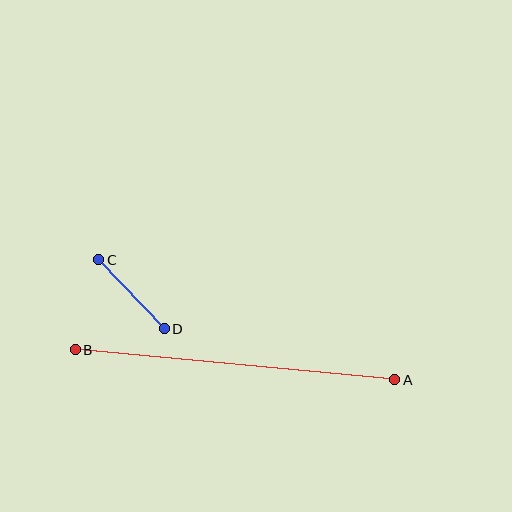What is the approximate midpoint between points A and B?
The midpoint is at approximately (235, 365) pixels.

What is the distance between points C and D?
The distance is approximately 95 pixels.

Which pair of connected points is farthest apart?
Points A and B are farthest apart.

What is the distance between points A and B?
The distance is approximately 321 pixels.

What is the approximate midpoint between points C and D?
The midpoint is at approximately (132, 294) pixels.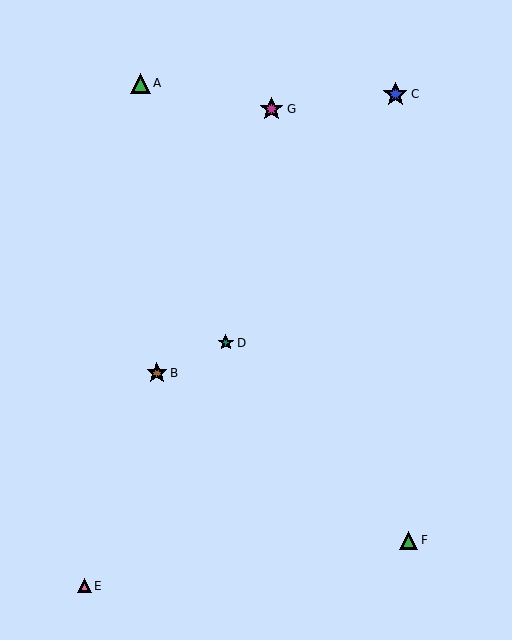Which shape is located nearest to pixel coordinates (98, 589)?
The pink triangle (labeled E) at (84, 586) is nearest to that location.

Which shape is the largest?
The blue star (labeled C) is the largest.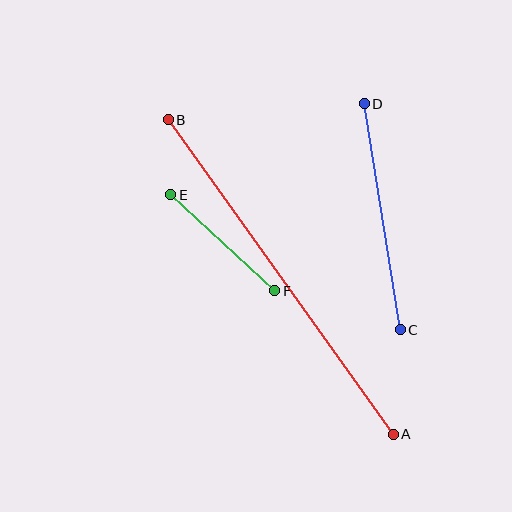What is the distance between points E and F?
The distance is approximately 142 pixels.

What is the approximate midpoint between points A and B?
The midpoint is at approximately (281, 277) pixels.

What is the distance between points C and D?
The distance is approximately 229 pixels.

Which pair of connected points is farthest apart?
Points A and B are farthest apart.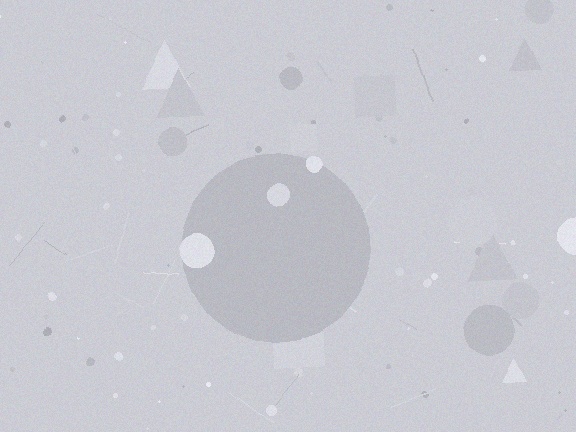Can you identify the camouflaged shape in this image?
The camouflaged shape is a circle.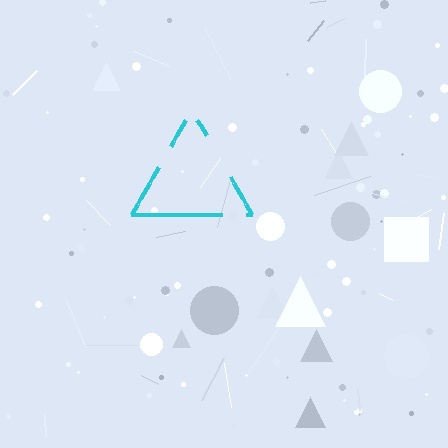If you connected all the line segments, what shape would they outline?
They would outline a triangle.